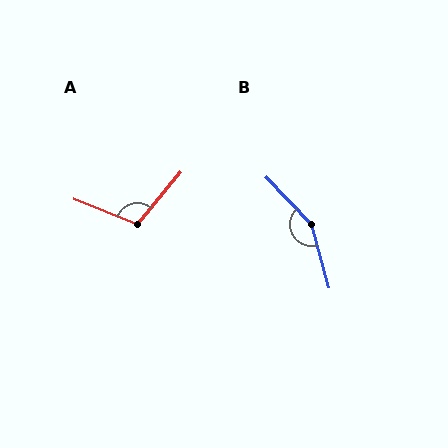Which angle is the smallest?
A, at approximately 108 degrees.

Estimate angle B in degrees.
Approximately 152 degrees.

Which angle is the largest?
B, at approximately 152 degrees.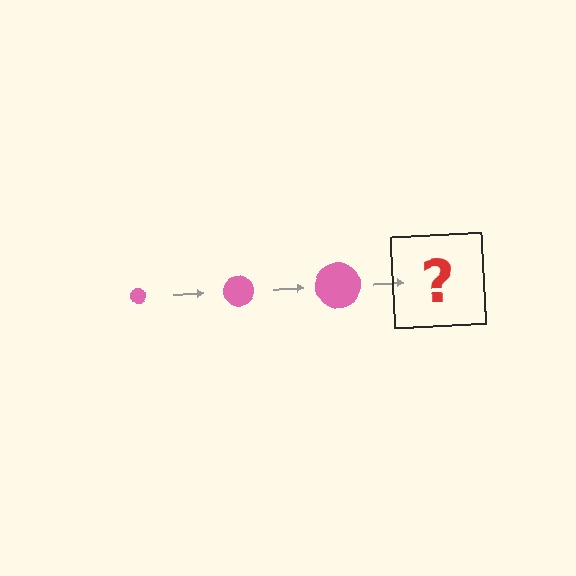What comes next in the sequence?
The next element should be a pink circle, larger than the previous one.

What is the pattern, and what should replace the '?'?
The pattern is that the circle gets progressively larger each step. The '?' should be a pink circle, larger than the previous one.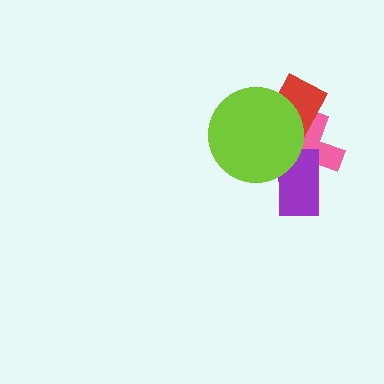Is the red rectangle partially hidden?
Yes, it is partially covered by another shape.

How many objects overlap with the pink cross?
3 objects overlap with the pink cross.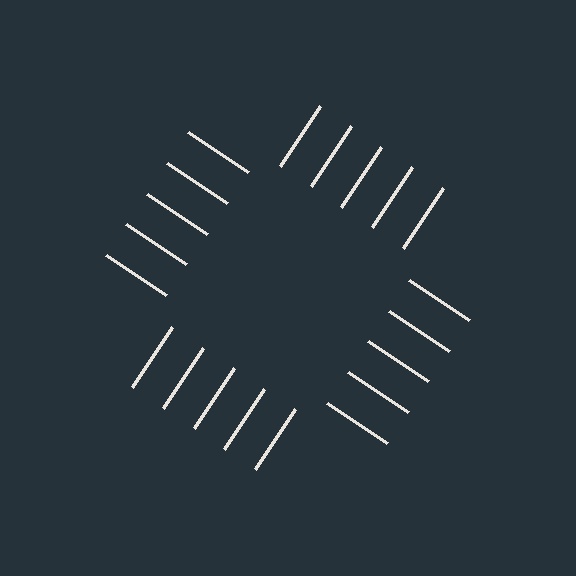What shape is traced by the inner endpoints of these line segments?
An illusory square — the line segments terminate on its edges but no continuous stroke is drawn.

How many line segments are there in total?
20 — 5 along each of the 4 edges.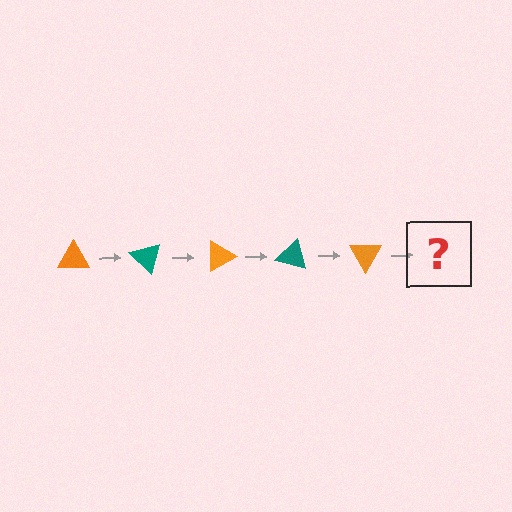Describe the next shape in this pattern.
It should be a teal triangle, rotated 225 degrees from the start.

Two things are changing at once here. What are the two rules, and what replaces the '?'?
The two rules are that it rotates 45 degrees each step and the color cycles through orange and teal. The '?' should be a teal triangle, rotated 225 degrees from the start.